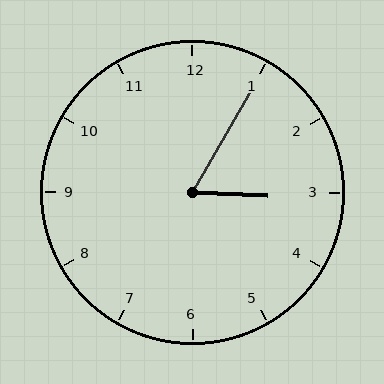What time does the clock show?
3:05.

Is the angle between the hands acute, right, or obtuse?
It is acute.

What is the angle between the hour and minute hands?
Approximately 62 degrees.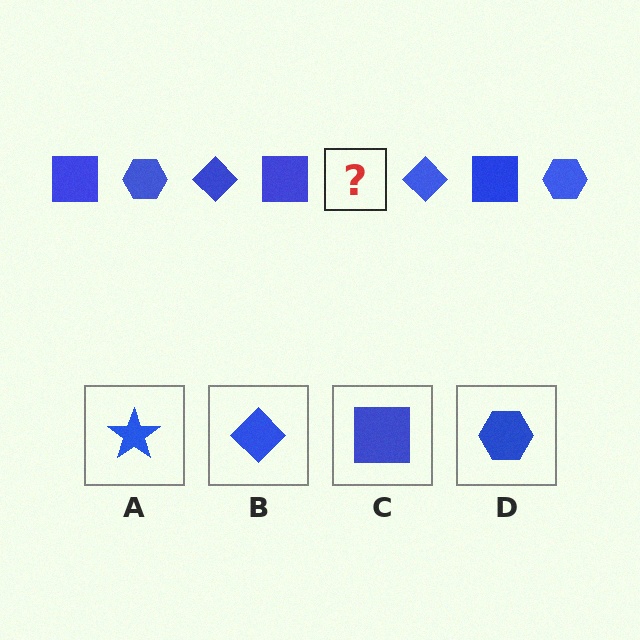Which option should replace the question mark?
Option D.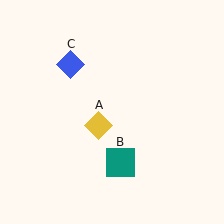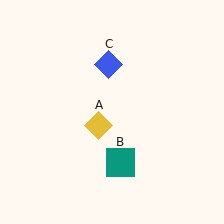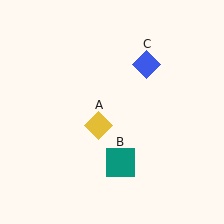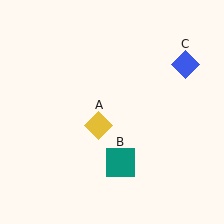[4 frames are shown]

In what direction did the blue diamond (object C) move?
The blue diamond (object C) moved right.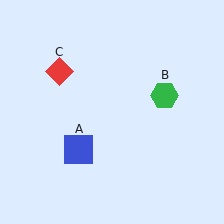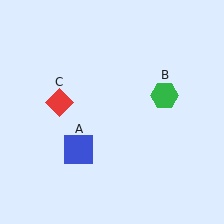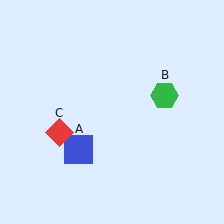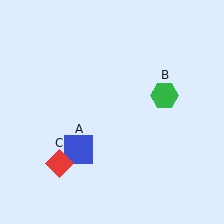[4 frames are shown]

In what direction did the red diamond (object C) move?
The red diamond (object C) moved down.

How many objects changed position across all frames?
1 object changed position: red diamond (object C).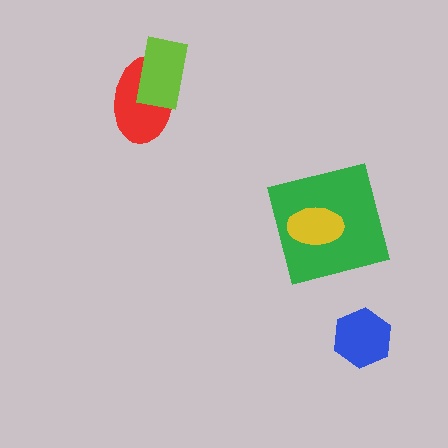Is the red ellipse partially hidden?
Yes, it is partially covered by another shape.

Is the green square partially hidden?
Yes, it is partially covered by another shape.